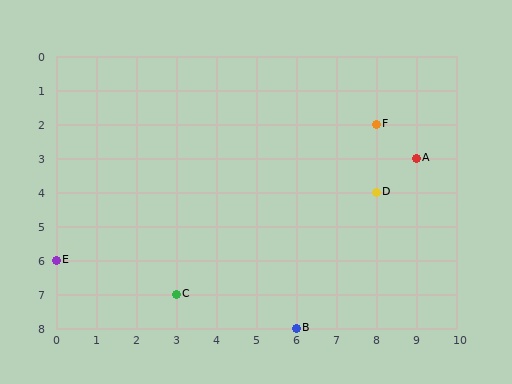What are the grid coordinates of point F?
Point F is at grid coordinates (8, 2).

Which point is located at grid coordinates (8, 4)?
Point D is at (8, 4).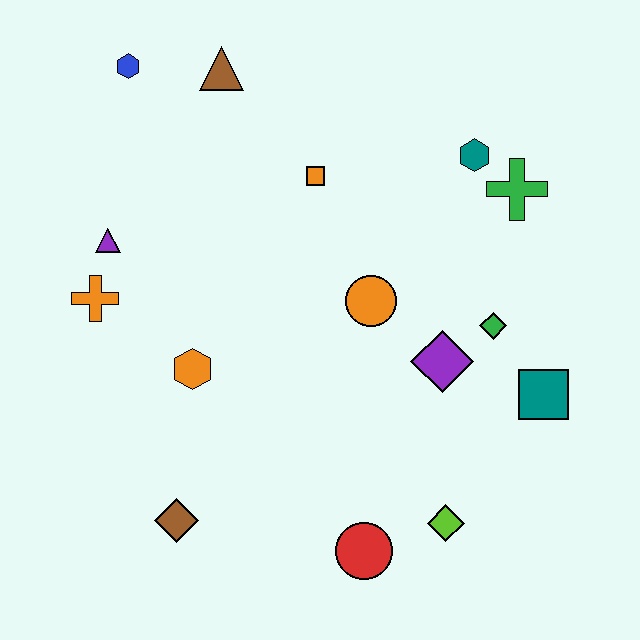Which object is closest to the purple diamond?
The green diamond is closest to the purple diamond.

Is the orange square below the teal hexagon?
Yes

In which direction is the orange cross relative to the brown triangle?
The orange cross is below the brown triangle.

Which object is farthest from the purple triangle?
The teal square is farthest from the purple triangle.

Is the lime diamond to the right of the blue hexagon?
Yes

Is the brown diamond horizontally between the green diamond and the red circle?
No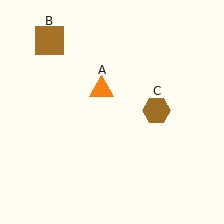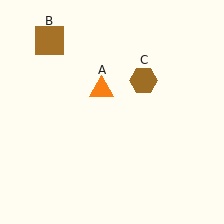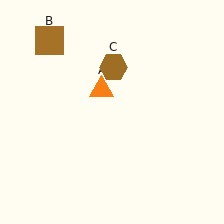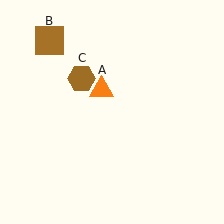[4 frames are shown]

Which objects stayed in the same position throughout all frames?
Orange triangle (object A) and brown square (object B) remained stationary.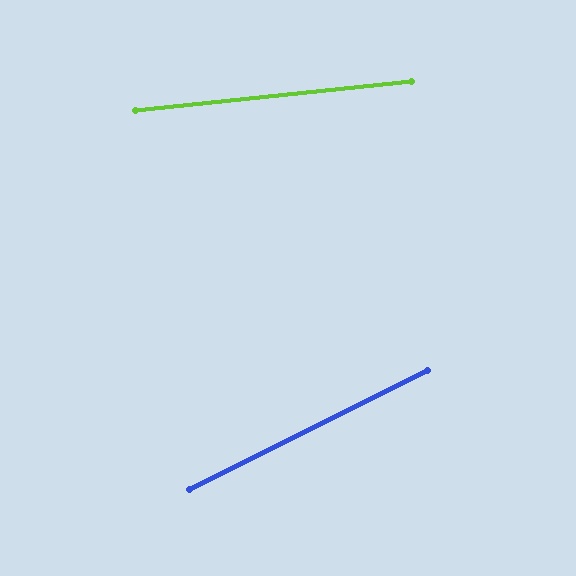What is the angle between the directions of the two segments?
Approximately 20 degrees.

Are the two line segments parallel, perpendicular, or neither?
Neither parallel nor perpendicular — they differ by about 20°.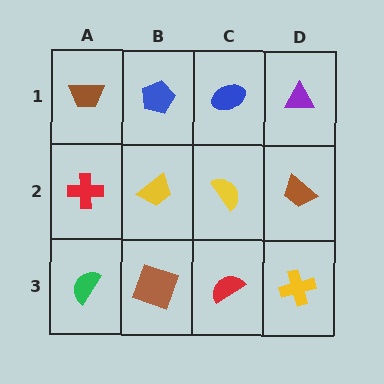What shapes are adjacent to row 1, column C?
A yellow semicircle (row 2, column C), a blue pentagon (row 1, column B), a purple triangle (row 1, column D).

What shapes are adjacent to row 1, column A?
A red cross (row 2, column A), a blue pentagon (row 1, column B).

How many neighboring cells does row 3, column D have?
2.